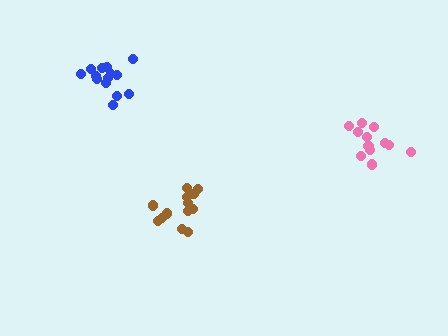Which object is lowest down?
The brown cluster is bottommost.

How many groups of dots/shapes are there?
There are 3 groups.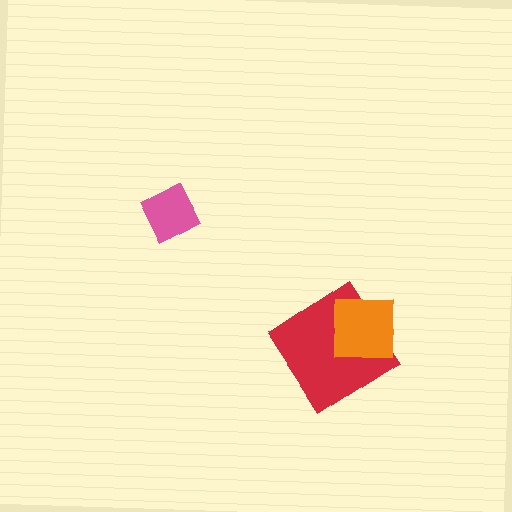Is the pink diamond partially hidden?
No, no other shape covers it.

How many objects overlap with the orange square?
1 object overlaps with the orange square.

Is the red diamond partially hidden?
Yes, it is partially covered by another shape.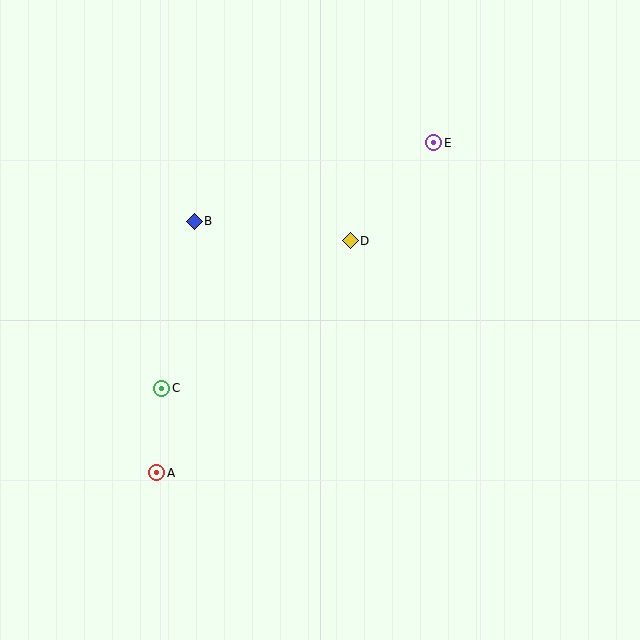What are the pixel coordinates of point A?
Point A is at (157, 473).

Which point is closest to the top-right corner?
Point E is closest to the top-right corner.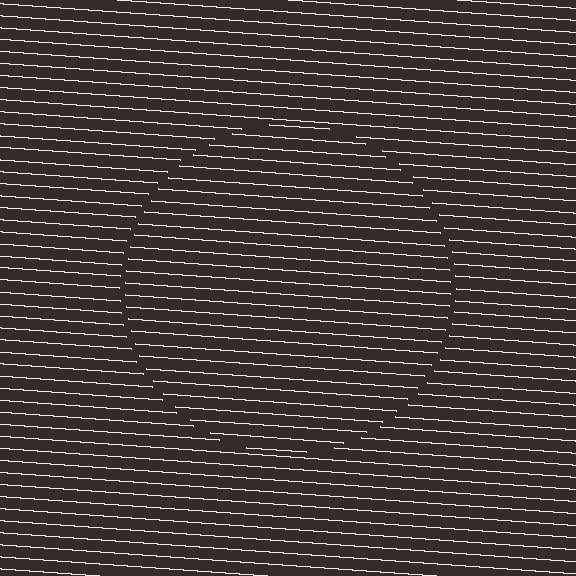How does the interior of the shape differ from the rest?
The interior of the shape contains the same grating, shifted by half a period — the contour is defined by the phase discontinuity where line-ends from the inner and outer gratings abut.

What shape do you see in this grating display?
An illusory circle. The interior of the shape contains the same grating, shifted by half a period — the contour is defined by the phase discontinuity where line-ends from the inner and outer gratings abut.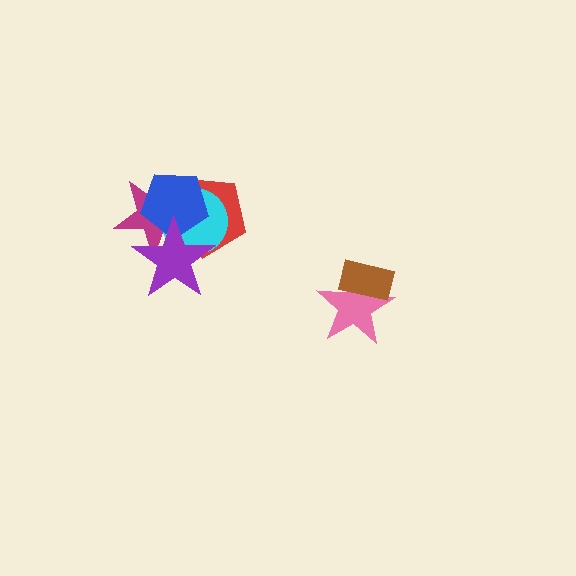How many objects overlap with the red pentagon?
4 objects overlap with the red pentagon.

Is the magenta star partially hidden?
Yes, it is partially covered by another shape.